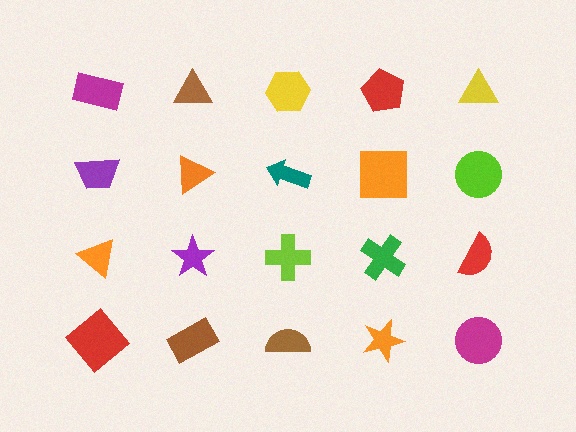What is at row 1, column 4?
A red pentagon.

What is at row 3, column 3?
A lime cross.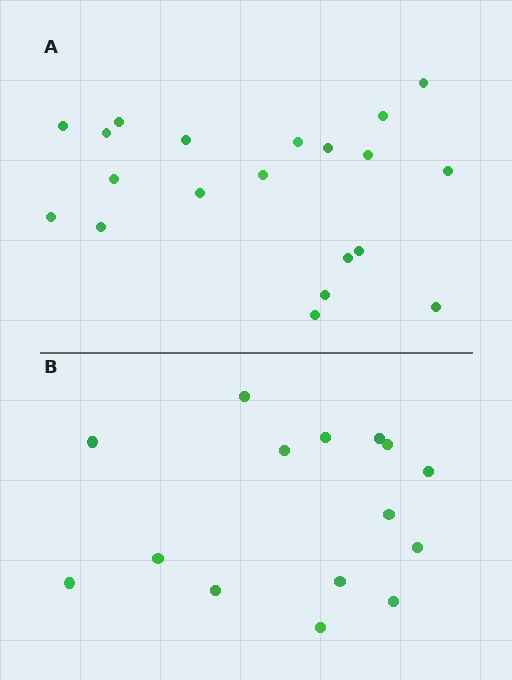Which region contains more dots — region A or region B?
Region A (the top region) has more dots.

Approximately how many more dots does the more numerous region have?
Region A has about 5 more dots than region B.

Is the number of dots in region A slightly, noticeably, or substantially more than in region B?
Region A has noticeably more, but not dramatically so. The ratio is roughly 1.3 to 1.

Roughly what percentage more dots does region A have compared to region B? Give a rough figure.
About 35% more.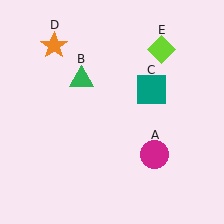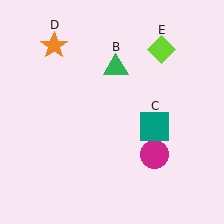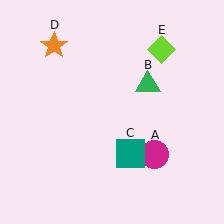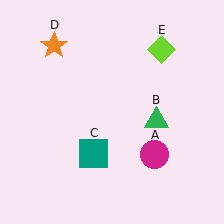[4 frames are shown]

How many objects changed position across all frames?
2 objects changed position: green triangle (object B), teal square (object C).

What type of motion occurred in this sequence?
The green triangle (object B), teal square (object C) rotated clockwise around the center of the scene.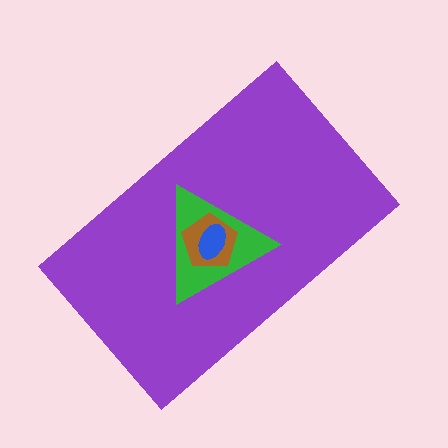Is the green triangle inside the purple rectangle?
Yes.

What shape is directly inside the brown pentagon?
The blue ellipse.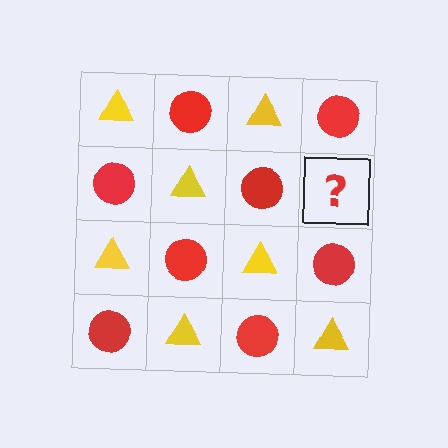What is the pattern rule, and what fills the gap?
The rule is that it alternates yellow triangle and red circle in a checkerboard pattern. The gap should be filled with a yellow triangle.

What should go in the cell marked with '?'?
The missing cell should contain a yellow triangle.